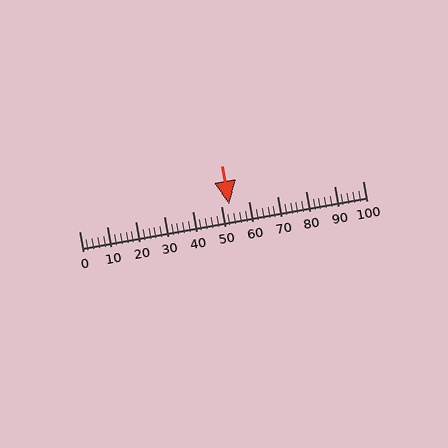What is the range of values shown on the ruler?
The ruler shows values from 0 to 100.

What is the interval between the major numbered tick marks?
The major tick marks are spaced 10 units apart.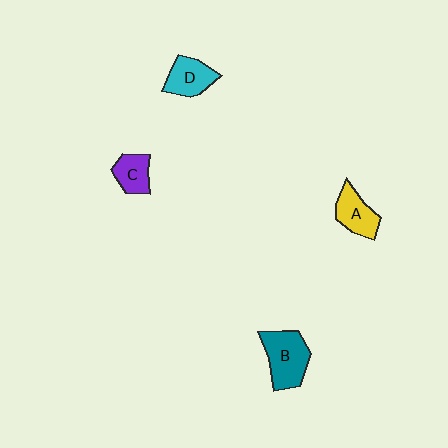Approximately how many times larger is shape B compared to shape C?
Approximately 1.7 times.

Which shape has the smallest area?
Shape C (purple).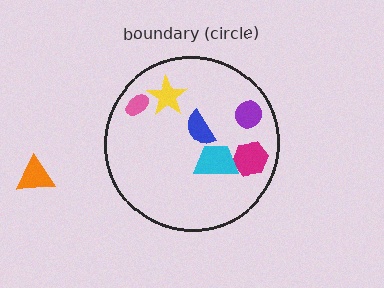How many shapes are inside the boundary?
6 inside, 1 outside.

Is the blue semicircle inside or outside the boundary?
Inside.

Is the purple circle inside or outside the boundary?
Inside.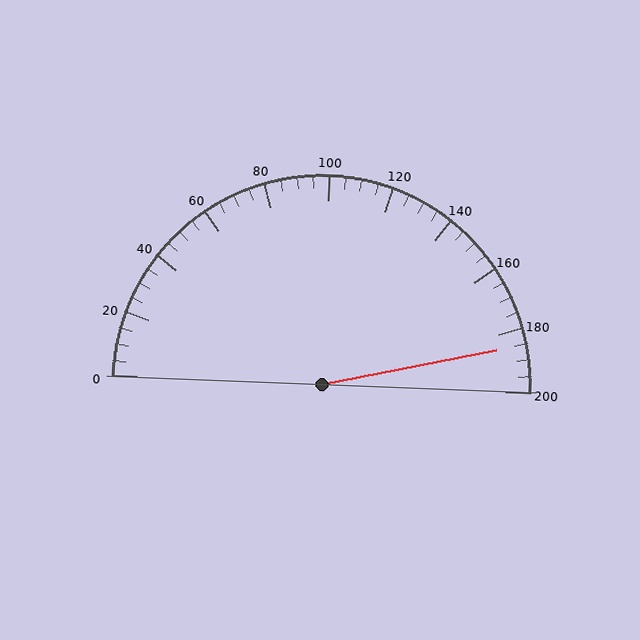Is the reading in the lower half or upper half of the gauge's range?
The reading is in the upper half of the range (0 to 200).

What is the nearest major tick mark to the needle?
The nearest major tick mark is 180.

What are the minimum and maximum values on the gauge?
The gauge ranges from 0 to 200.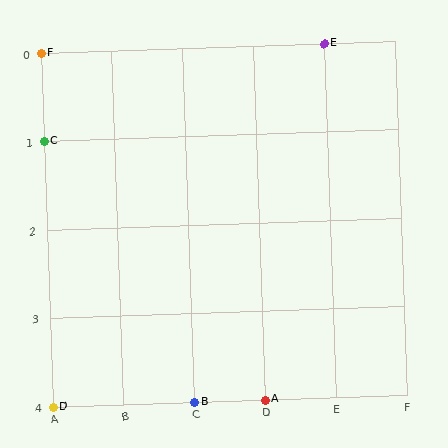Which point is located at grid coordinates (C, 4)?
Point B is at (C, 4).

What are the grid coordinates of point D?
Point D is at grid coordinates (A, 4).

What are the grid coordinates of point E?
Point E is at grid coordinates (E, 0).